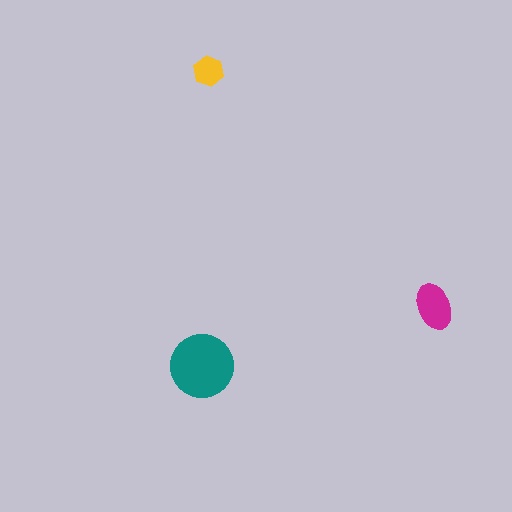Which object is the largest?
The teal circle.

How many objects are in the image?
There are 3 objects in the image.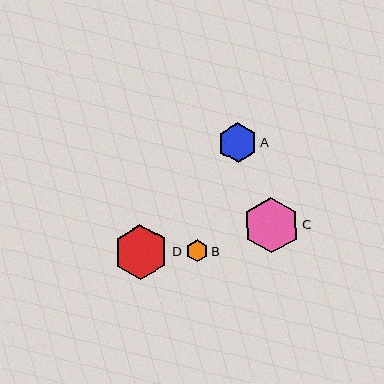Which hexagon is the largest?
Hexagon C is the largest with a size of approximately 56 pixels.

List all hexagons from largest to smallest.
From largest to smallest: C, D, A, B.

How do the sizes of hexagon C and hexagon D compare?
Hexagon C and hexagon D are approximately the same size.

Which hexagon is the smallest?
Hexagon B is the smallest with a size of approximately 22 pixels.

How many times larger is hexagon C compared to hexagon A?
Hexagon C is approximately 1.4 times the size of hexagon A.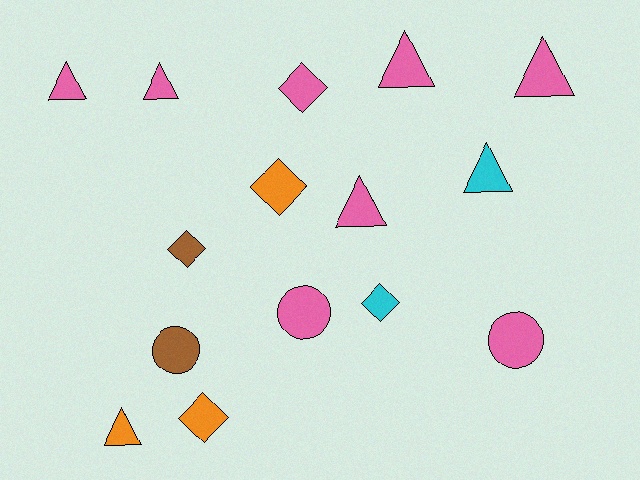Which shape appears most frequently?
Triangle, with 7 objects.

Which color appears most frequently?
Pink, with 8 objects.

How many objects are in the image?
There are 15 objects.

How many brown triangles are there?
There are no brown triangles.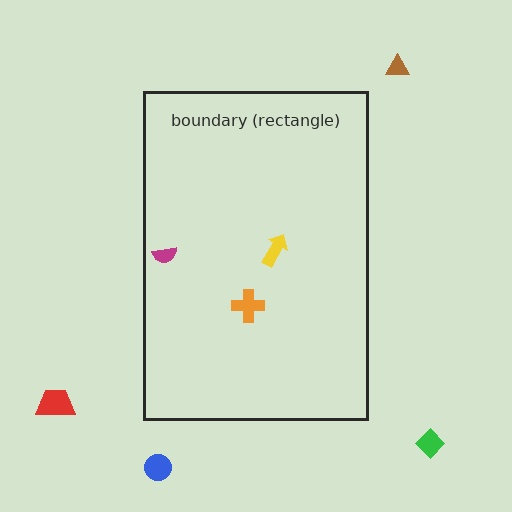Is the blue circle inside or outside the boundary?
Outside.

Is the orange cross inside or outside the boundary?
Inside.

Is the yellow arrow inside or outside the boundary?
Inside.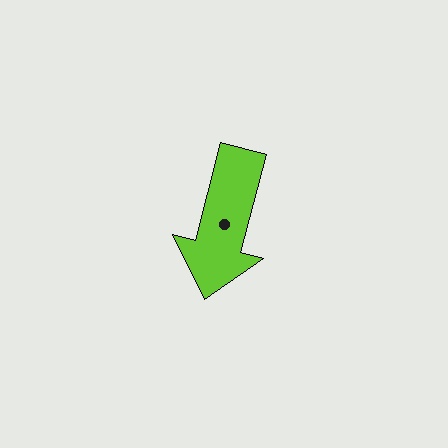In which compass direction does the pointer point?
South.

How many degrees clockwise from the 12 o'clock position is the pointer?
Approximately 195 degrees.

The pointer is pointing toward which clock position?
Roughly 6 o'clock.